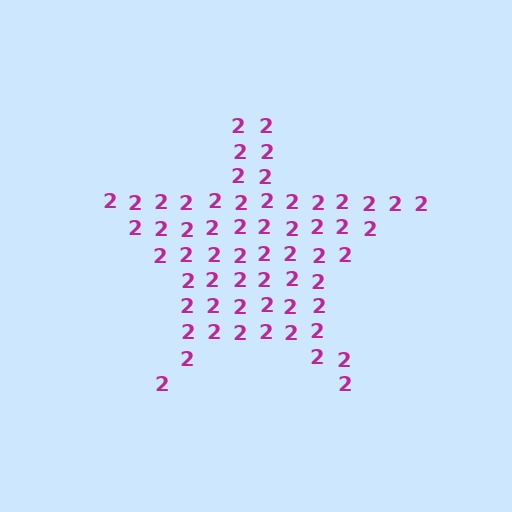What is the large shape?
The large shape is a star.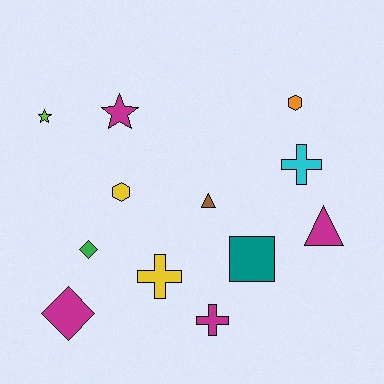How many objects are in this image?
There are 12 objects.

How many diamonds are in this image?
There are 2 diamonds.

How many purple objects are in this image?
There are no purple objects.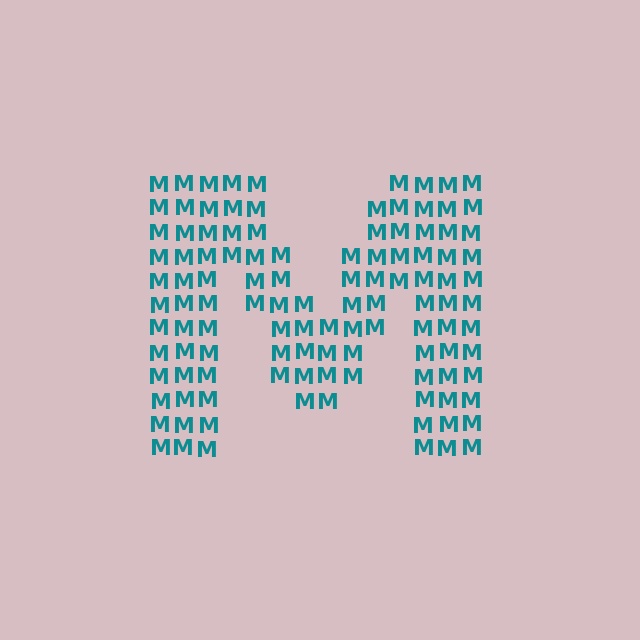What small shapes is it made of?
It is made of small letter M's.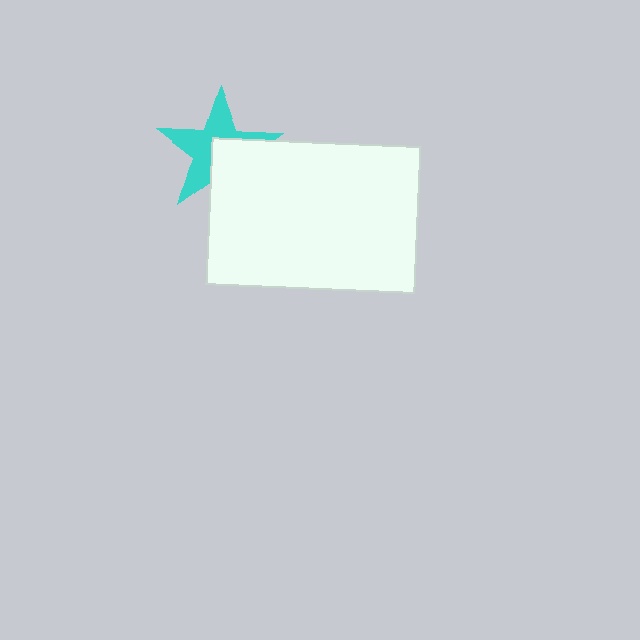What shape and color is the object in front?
The object in front is a white rectangle.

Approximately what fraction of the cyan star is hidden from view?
Roughly 43% of the cyan star is hidden behind the white rectangle.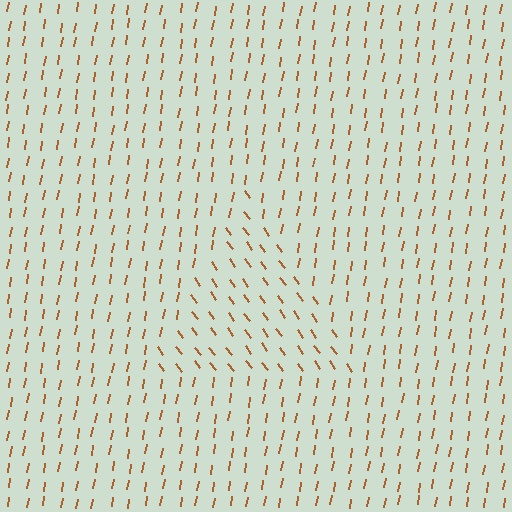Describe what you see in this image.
The image is filled with small brown line segments. A triangle region in the image has lines oriented differently from the surrounding lines, creating a visible texture boundary.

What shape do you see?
I see a triangle.